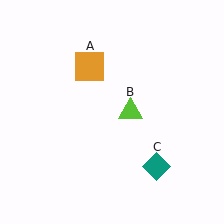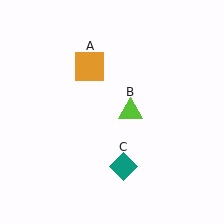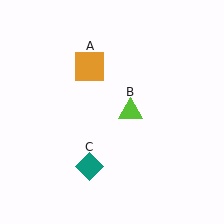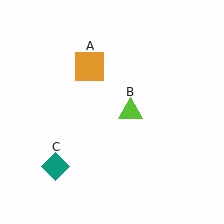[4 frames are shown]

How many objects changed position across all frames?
1 object changed position: teal diamond (object C).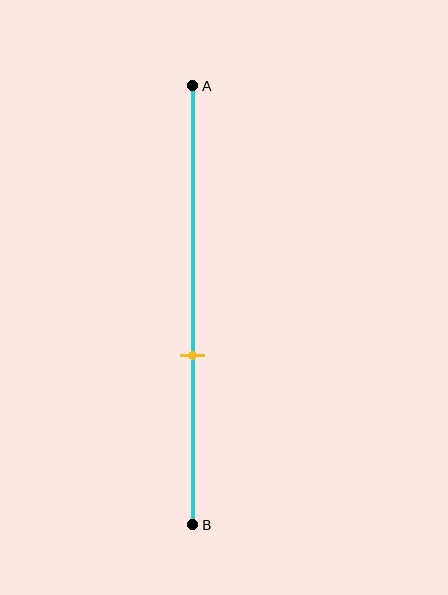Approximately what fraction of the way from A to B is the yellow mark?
The yellow mark is approximately 60% of the way from A to B.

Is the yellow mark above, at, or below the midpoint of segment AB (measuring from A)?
The yellow mark is below the midpoint of segment AB.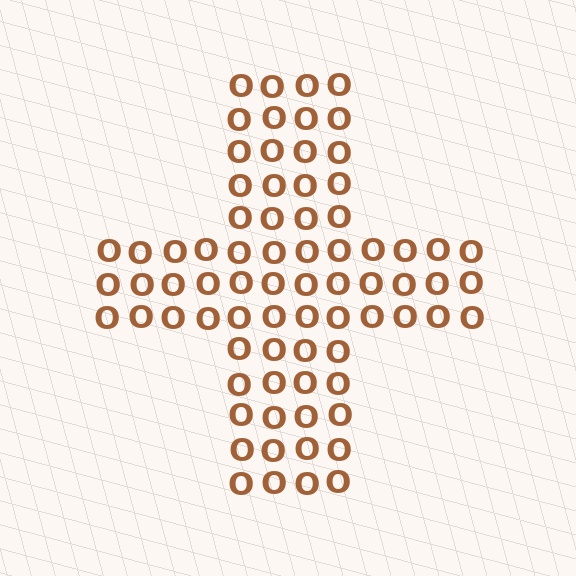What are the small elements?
The small elements are letter O's.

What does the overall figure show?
The overall figure shows a cross.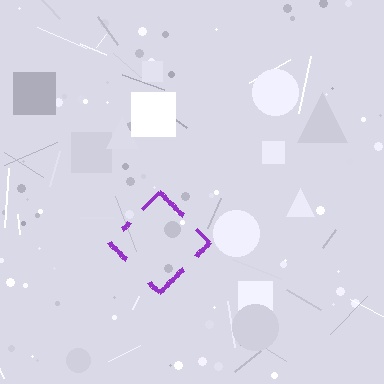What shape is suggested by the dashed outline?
The dashed outline suggests a diamond.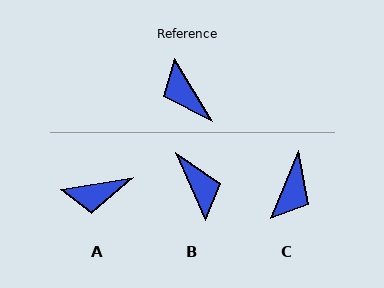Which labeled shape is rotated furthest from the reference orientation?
B, about 173 degrees away.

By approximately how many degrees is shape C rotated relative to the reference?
Approximately 127 degrees counter-clockwise.